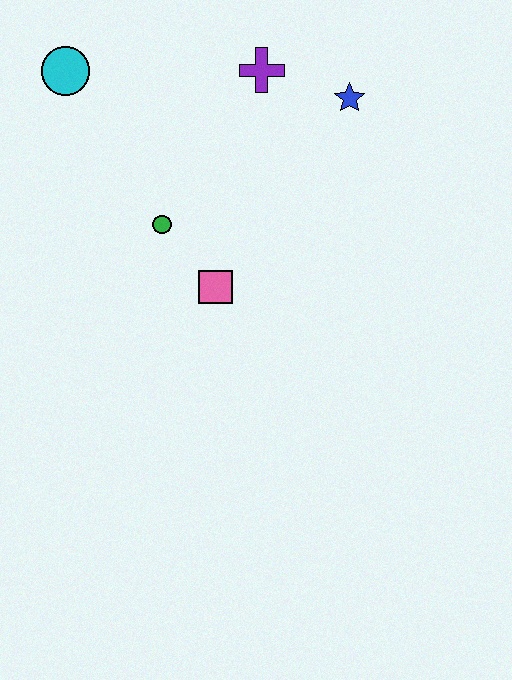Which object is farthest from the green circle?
The blue star is farthest from the green circle.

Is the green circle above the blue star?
No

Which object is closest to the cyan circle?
The green circle is closest to the cyan circle.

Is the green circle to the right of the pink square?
No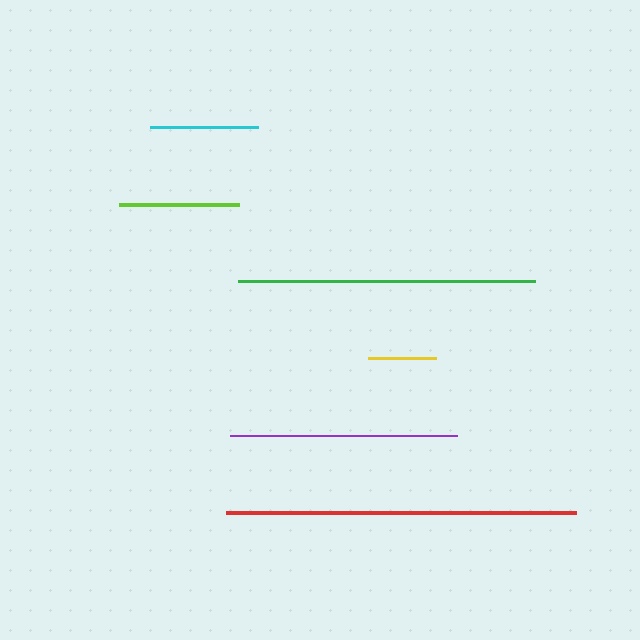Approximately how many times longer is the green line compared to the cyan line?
The green line is approximately 2.7 times the length of the cyan line.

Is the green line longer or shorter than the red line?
The red line is longer than the green line.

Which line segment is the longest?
The red line is the longest at approximately 350 pixels.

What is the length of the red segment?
The red segment is approximately 350 pixels long.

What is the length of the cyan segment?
The cyan segment is approximately 108 pixels long.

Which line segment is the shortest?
The yellow line is the shortest at approximately 69 pixels.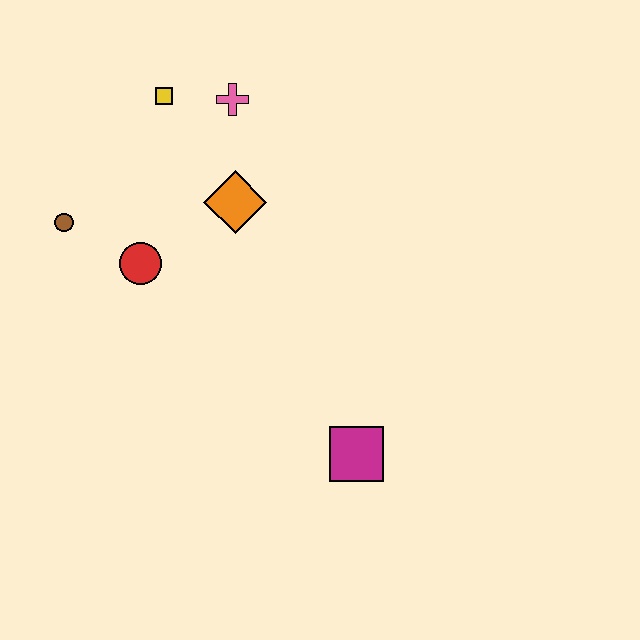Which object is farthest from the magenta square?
The yellow square is farthest from the magenta square.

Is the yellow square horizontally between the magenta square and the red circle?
Yes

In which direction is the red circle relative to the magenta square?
The red circle is to the left of the magenta square.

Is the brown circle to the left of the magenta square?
Yes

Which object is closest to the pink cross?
The yellow square is closest to the pink cross.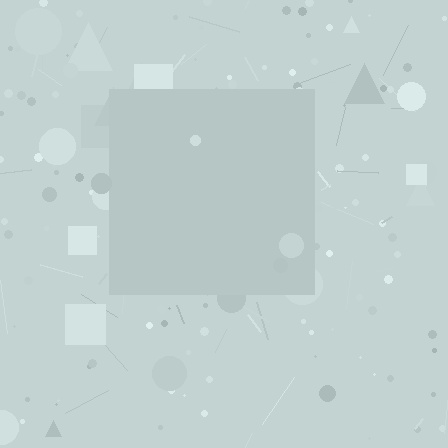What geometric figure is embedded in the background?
A square is embedded in the background.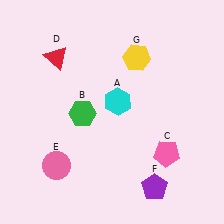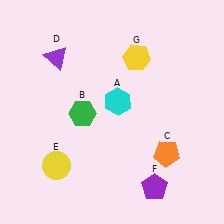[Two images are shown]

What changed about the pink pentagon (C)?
In Image 1, C is pink. In Image 2, it changed to orange.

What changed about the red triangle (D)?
In Image 1, D is red. In Image 2, it changed to purple.